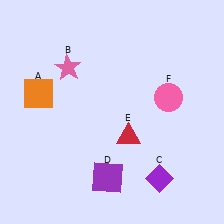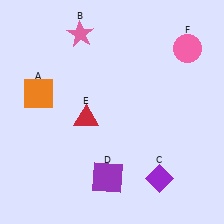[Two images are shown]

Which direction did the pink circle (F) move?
The pink circle (F) moved up.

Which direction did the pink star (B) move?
The pink star (B) moved up.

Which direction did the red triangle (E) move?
The red triangle (E) moved left.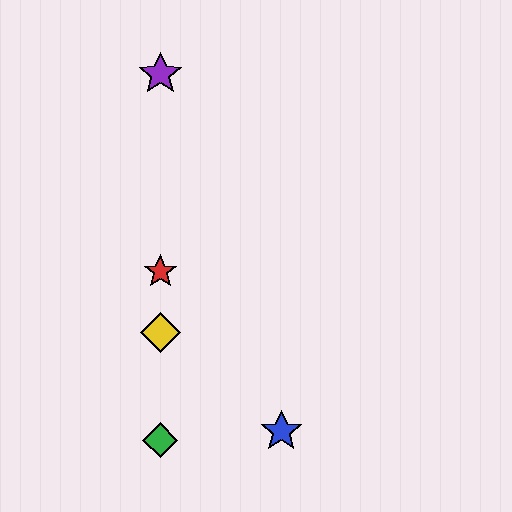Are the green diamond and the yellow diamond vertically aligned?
Yes, both are at x≈160.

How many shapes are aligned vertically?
4 shapes (the red star, the green diamond, the yellow diamond, the purple star) are aligned vertically.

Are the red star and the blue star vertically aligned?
No, the red star is at x≈160 and the blue star is at x≈281.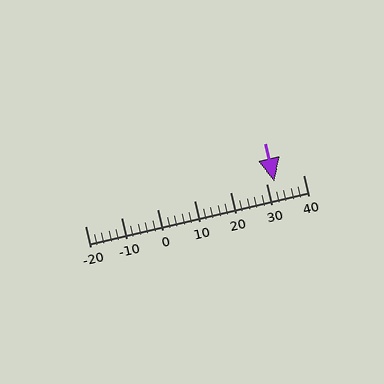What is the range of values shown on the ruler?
The ruler shows values from -20 to 40.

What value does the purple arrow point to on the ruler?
The purple arrow points to approximately 32.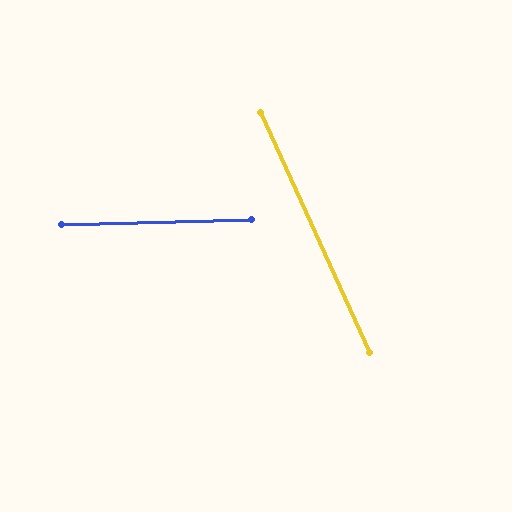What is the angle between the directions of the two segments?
Approximately 67 degrees.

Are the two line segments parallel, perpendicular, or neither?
Neither parallel nor perpendicular — they differ by about 67°.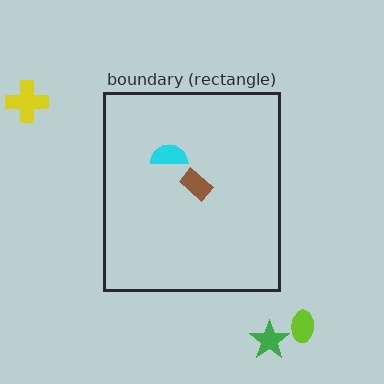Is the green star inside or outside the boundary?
Outside.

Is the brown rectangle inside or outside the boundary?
Inside.